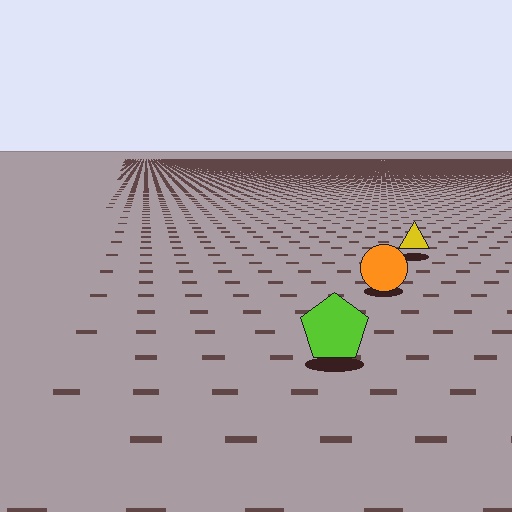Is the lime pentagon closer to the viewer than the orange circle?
Yes. The lime pentagon is closer — you can tell from the texture gradient: the ground texture is coarser near it.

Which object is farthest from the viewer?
The yellow triangle is farthest from the viewer. It appears smaller and the ground texture around it is denser.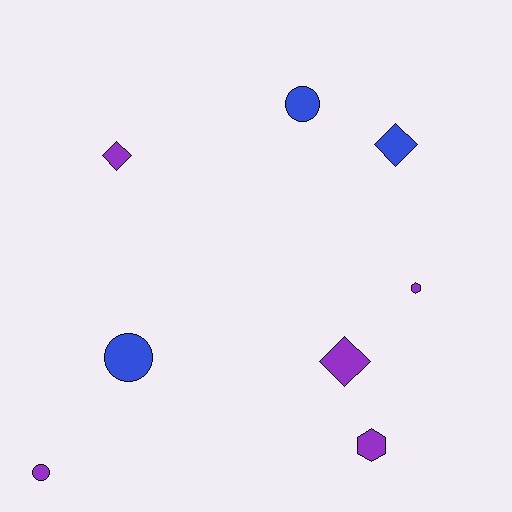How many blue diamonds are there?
There is 1 blue diamond.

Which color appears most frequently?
Purple, with 5 objects.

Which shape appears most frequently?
Circle, with 3 objects.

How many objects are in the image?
There are 8 objects.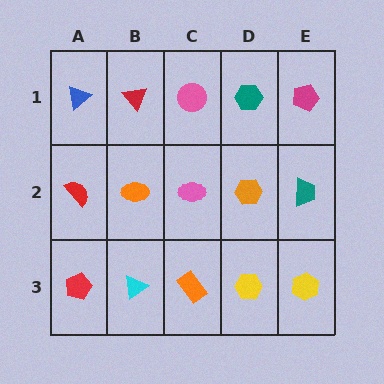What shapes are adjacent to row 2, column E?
A magenta pentagon (row 1, column E), a yellow hexagon (row 3, column E), an orange hexagon (row 2, column D).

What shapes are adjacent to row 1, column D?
An orange hexagon (row 2, column D), a pink circle (row 1, column C), a magenta pentagon (row 1, column E).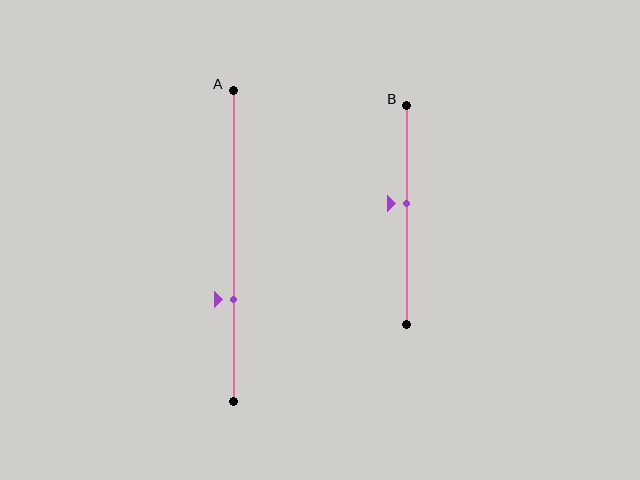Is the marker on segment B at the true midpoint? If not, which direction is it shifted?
No, the marker on segment B is shifted upward by about 5% of the segment length.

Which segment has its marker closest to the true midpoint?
Segment B has its marker closest to the true midpoint.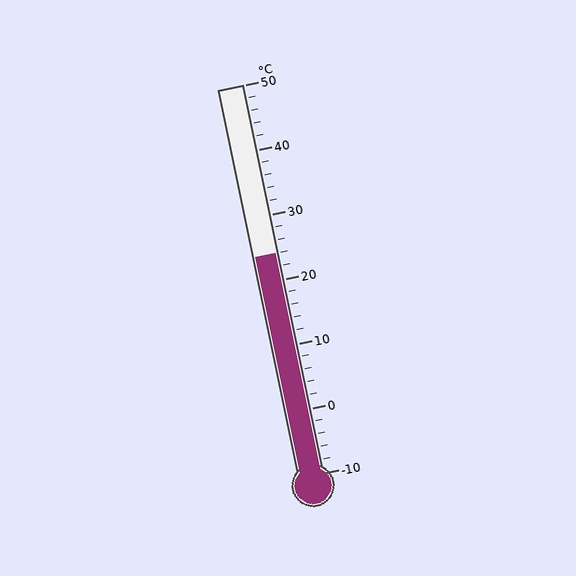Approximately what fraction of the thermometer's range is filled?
The thermometer is filled to approximately 55% of its range.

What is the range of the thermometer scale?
The thermometer scale ranges from -10°C to 50°C.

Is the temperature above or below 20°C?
The temperature is above 20°C.